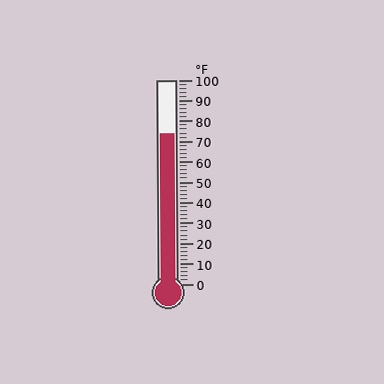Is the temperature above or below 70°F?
The temperature is above 70°F.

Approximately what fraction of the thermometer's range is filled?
The thermometer is filled to approximately 75% of its range.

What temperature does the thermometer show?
The thermometer shows approximately 74°F.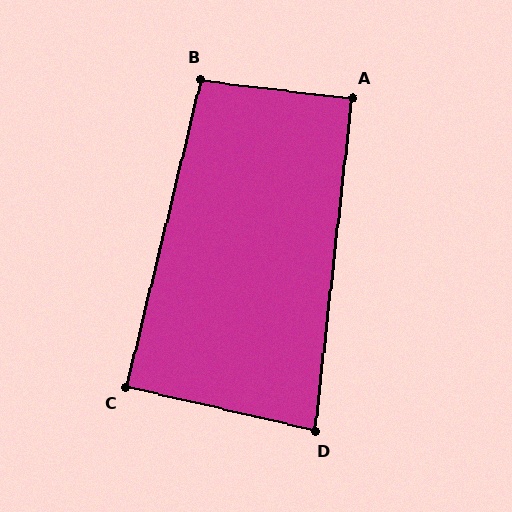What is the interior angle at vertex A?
Approximately 91 degrees (approximately right).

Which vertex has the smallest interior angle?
D, at approximately 83 degrees.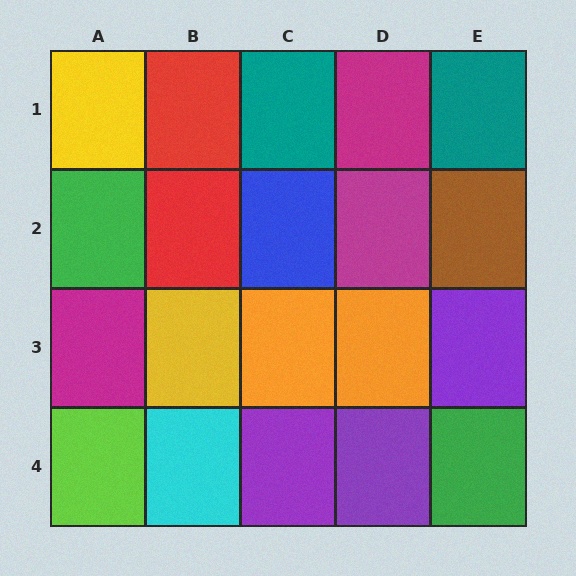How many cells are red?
2 cells are red.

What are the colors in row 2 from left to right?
Green, red, blue, magenta, brown.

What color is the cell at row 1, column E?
Teal.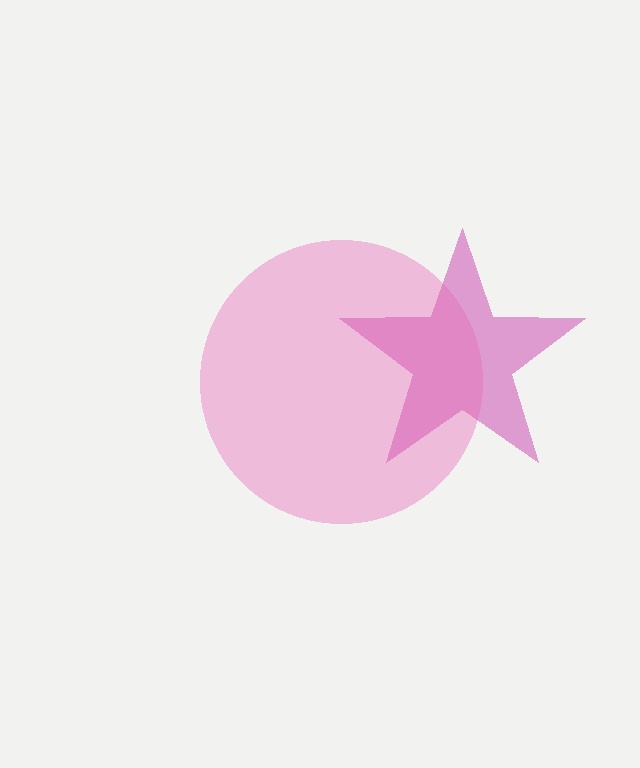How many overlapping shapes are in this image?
There are 2 overlapping shapes in the image.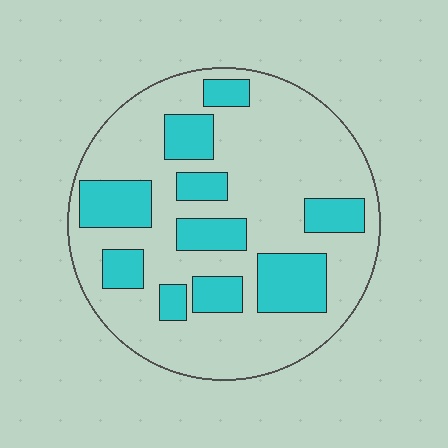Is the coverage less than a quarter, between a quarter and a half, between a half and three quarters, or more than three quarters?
Between a quarter and a half.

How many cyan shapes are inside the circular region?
10.